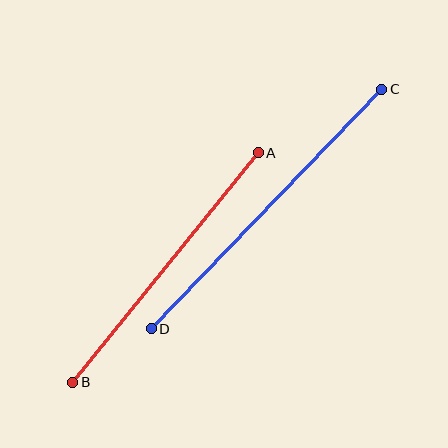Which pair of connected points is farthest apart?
Points C and D are farthest apart.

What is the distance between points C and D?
The distance is approximately 332 pixels.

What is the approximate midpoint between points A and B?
The midpoint is at approximately (166, 268) pixels.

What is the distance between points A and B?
The distance is approximately 295 pixels.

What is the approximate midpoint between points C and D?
The midpoint is at approximately (266, 209) pixels.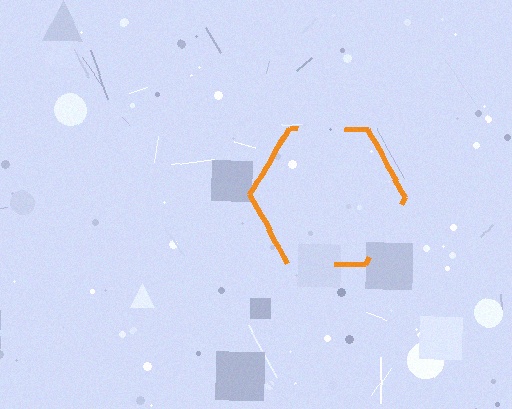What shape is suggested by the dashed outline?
The dashed outline suggests a hexagon.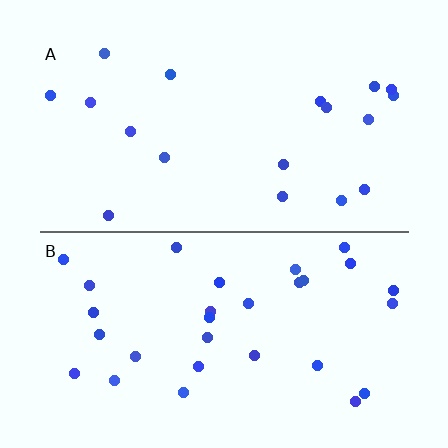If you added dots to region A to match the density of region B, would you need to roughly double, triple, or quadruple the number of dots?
Approximately double.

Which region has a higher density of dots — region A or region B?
B (the bottom).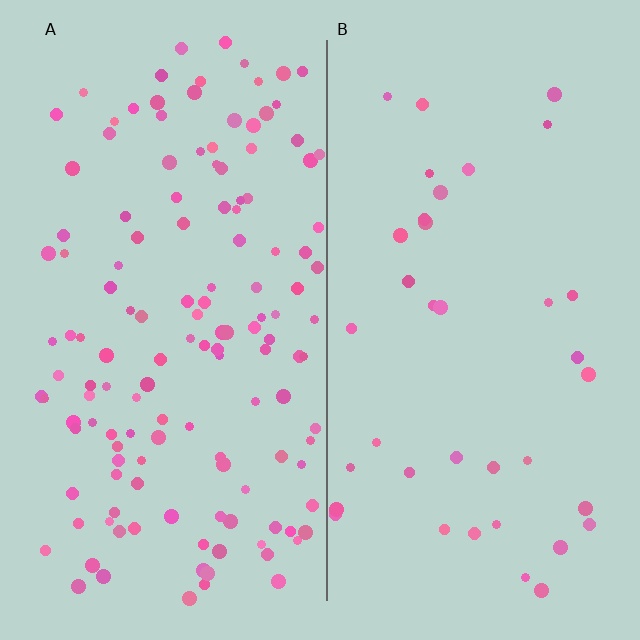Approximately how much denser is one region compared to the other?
Approximately 3.7× — region A over region B.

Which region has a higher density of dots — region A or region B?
A (the left).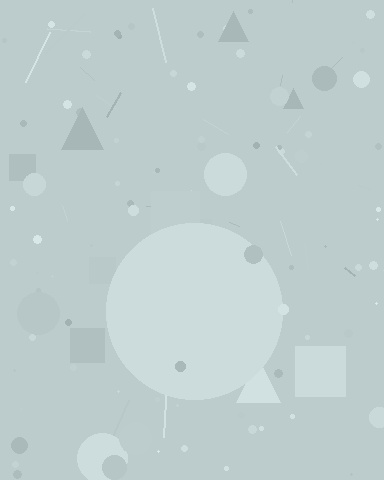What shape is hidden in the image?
A circle is hidden in the image.